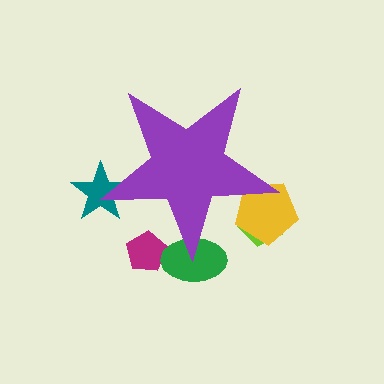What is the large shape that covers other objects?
A purple star.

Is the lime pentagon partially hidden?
Yes, the lime pentagon is partially hidden behind the purple star.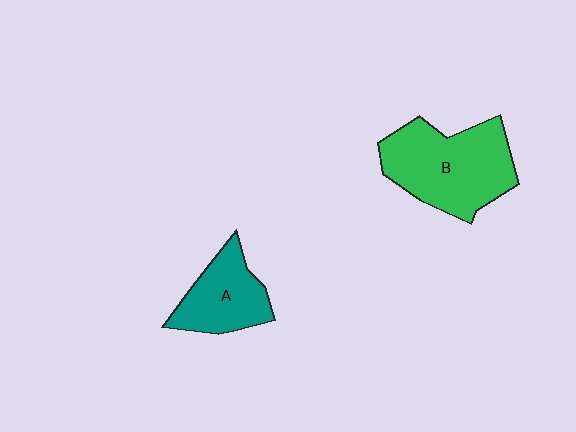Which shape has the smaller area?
Shape A (teal).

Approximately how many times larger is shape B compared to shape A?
Approximately 1.7 times.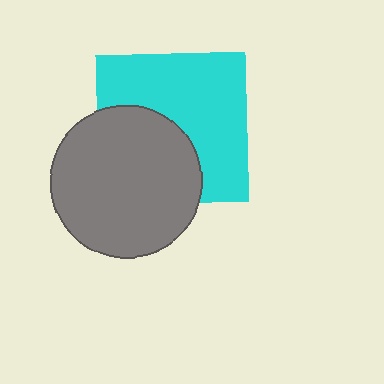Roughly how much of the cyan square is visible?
About half of it is visible (roughly 60%).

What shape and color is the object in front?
The object in front is a gray circle.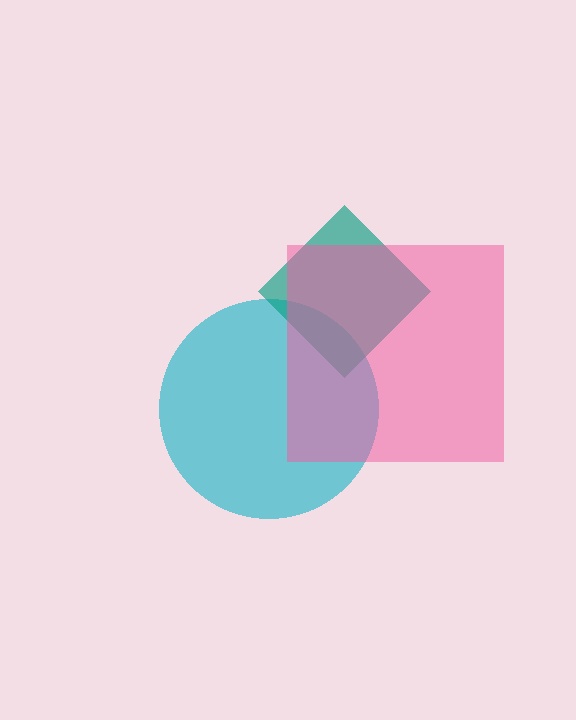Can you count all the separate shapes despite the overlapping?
Yes, there are 3 separate shapes.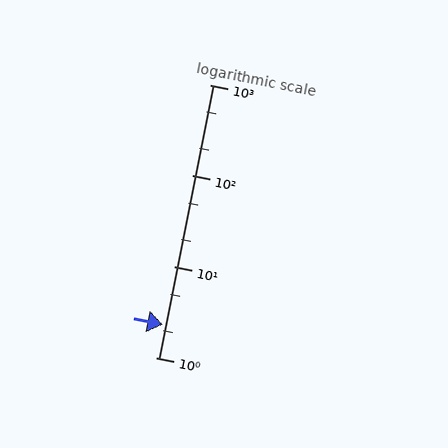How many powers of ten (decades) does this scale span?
The scale spans 3 decades, from 1 to 1000.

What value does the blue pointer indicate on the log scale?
The pointer indicates approximately 2.3.